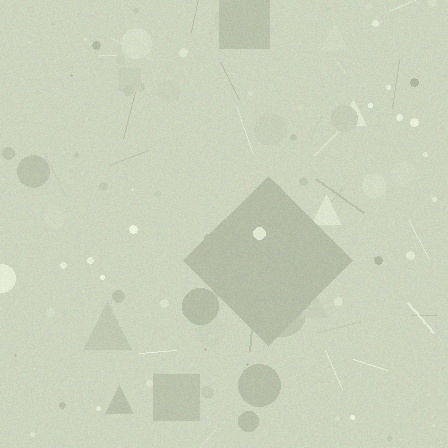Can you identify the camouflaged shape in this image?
The camouflaged shape is a diamond.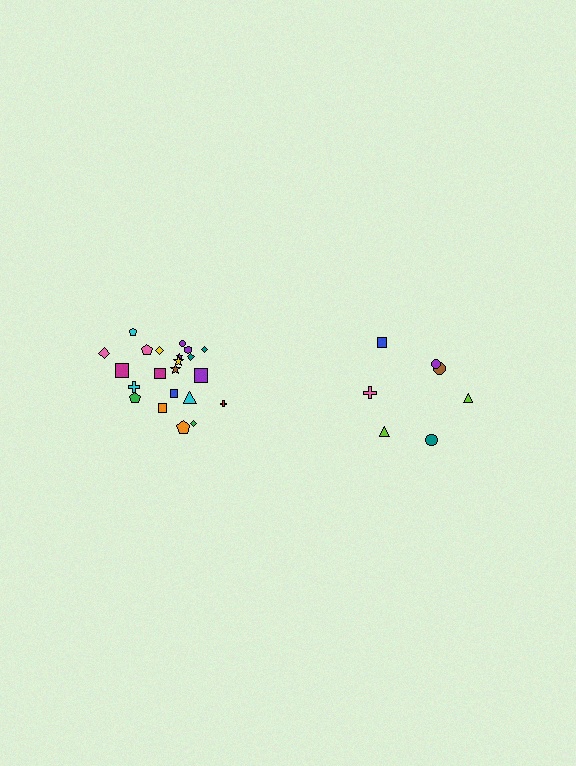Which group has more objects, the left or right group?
The left group.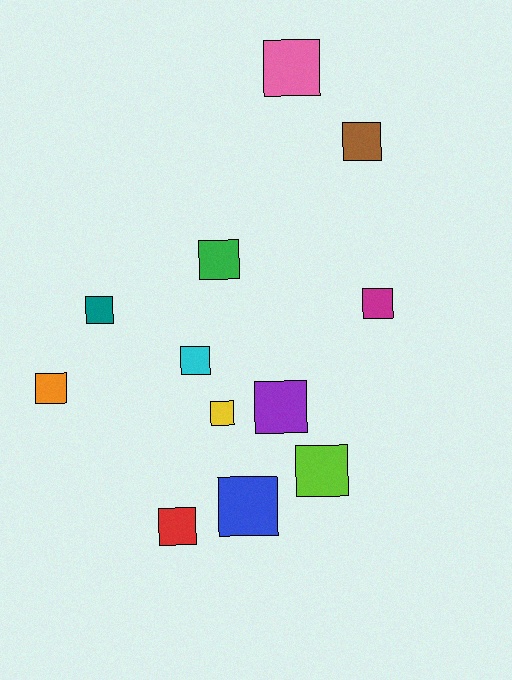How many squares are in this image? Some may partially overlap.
There are 12 squares.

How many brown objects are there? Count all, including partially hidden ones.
There is 1 brown object.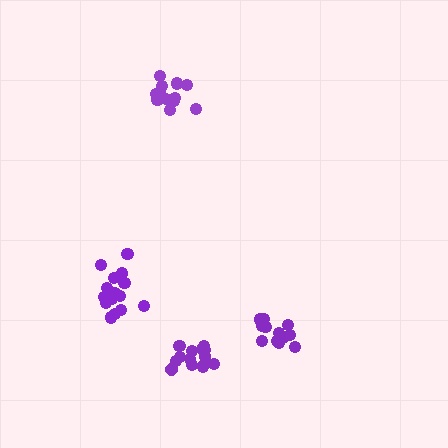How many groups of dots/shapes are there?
There are 4 groups.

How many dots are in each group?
Group 1: 13 dots, Group 2: 14 dots, Group 3: 12 dots, Group 4: 15 dots (54 total).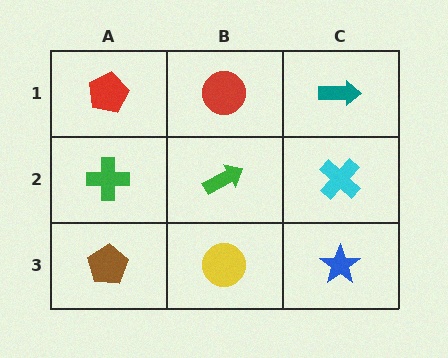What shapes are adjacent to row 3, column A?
A green cross (row 2, column A), a yellow circle (row 3, column B).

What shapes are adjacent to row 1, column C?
A cyan cross (row 2, column C), a red circle (row 1, column B).